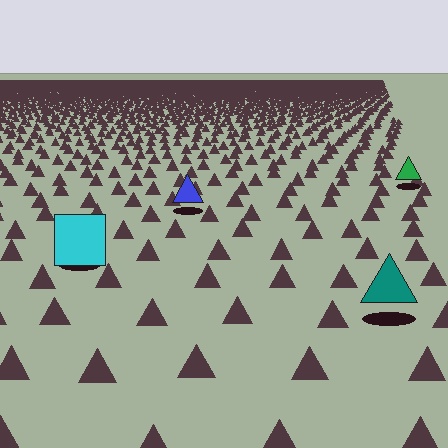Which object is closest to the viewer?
The teal triangle is closest. The texture marks near it are larger and more spread out.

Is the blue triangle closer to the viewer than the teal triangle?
No. The teal triangle is closer — you can tell from the texture gradient: the ground texture is coarser near it.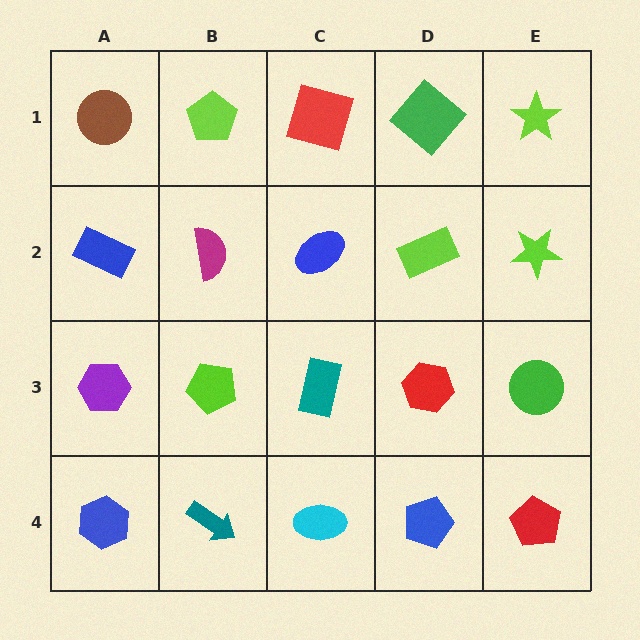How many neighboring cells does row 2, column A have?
3.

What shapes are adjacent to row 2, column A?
A brown circle (row 1, column A), a purple hexagon (row 3, column A), a magenta semicircle (row 2, column B).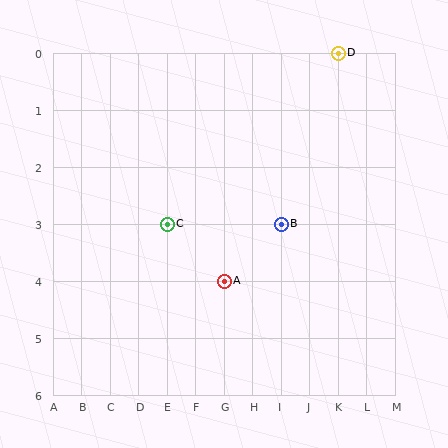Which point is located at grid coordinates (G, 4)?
Point A is at (G, 4).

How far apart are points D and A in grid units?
Points D and A are 4 columns and 4 rows apart (about 5.7 grid units diagonally).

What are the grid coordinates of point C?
Point C is at grid coordinates (E, 3).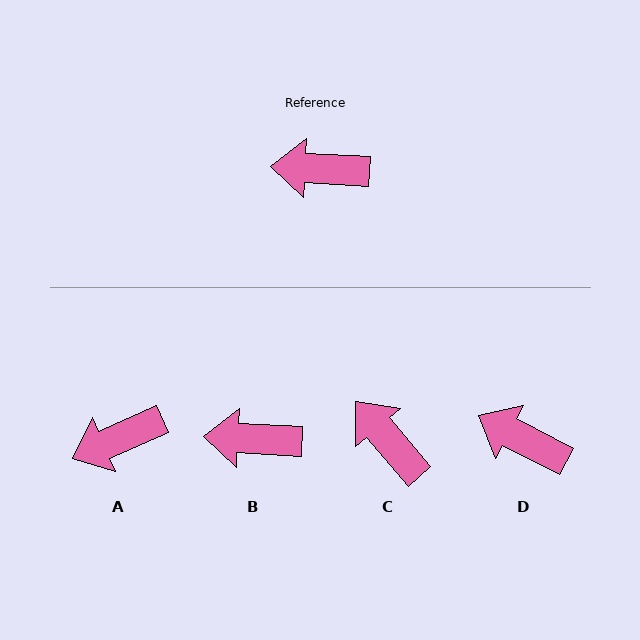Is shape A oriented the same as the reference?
No, it is off by about 26 degrees.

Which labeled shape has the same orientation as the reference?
B.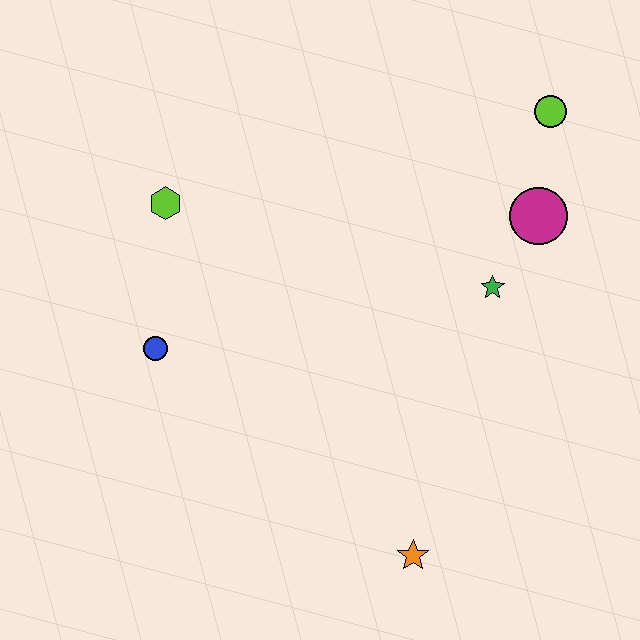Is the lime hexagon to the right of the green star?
No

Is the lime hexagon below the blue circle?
No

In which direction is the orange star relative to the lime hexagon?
The orange star is below the lime hexagon.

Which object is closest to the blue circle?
The lime hexagon is closest to the blue circle.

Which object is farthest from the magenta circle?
The blue circle is farthest from the magenta circle.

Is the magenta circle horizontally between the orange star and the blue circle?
No